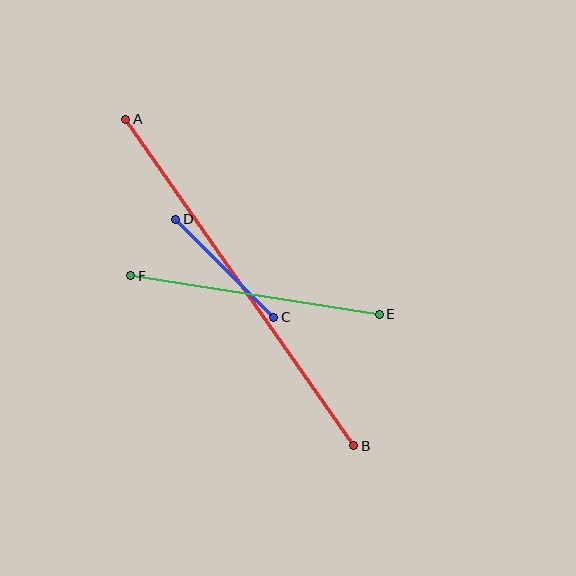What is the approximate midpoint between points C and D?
The midpoint is at approximately (225, 268) pixels.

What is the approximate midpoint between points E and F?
The midpoint is at approximately (255, 295) pixels.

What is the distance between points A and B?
The distance is approximately 398 pixels.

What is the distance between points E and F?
The distance is approximately 251 pixels.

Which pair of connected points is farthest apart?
Points A and B are farthest apart.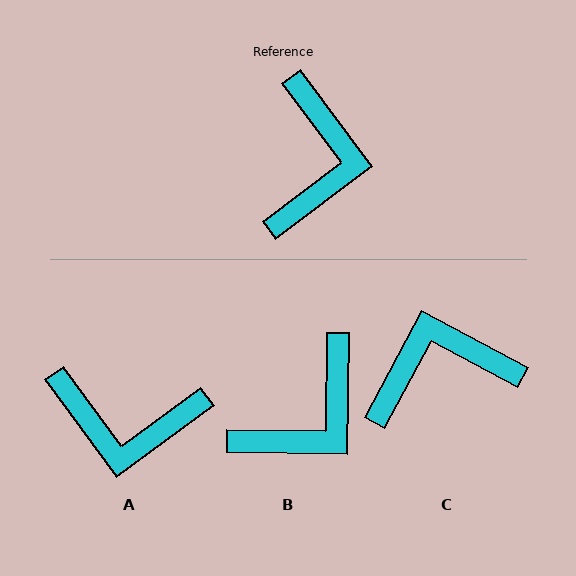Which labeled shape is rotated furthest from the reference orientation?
C, about 115 degrees away.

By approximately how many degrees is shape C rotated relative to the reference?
Approximately 115 degrees counter-clockwise.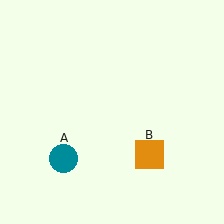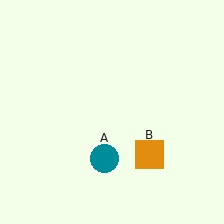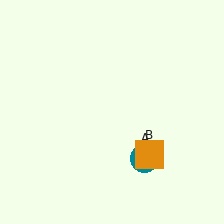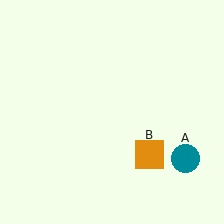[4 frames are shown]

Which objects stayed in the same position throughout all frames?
Orange square (object B) remained stationary.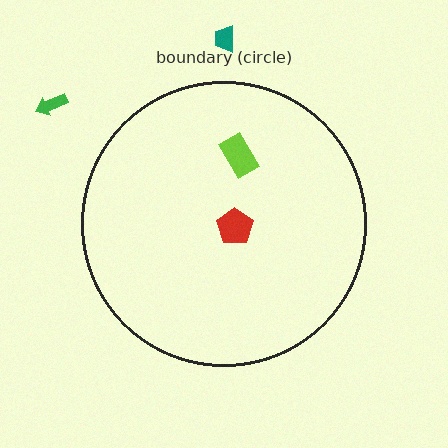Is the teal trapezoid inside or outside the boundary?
Outside.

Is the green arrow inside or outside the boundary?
Outside.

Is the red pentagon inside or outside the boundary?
Inside.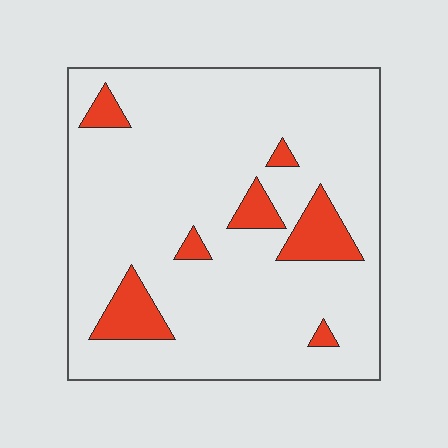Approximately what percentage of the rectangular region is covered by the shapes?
Approximately 10%.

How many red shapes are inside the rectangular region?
7.